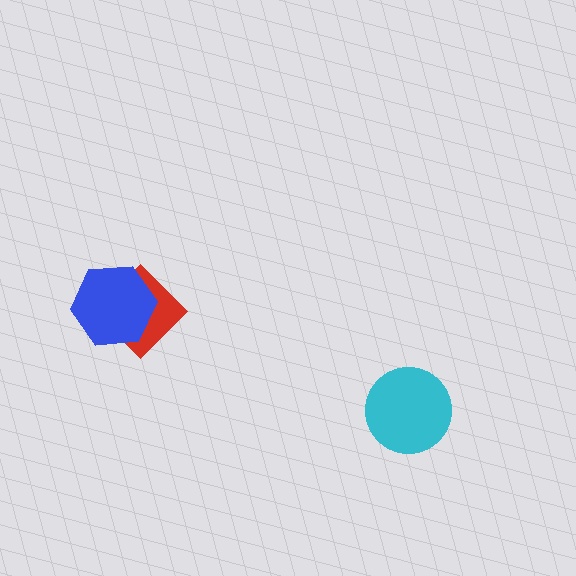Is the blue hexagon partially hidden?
No, no other shape covers it.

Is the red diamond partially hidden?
Yes, it is partially covered by another shape.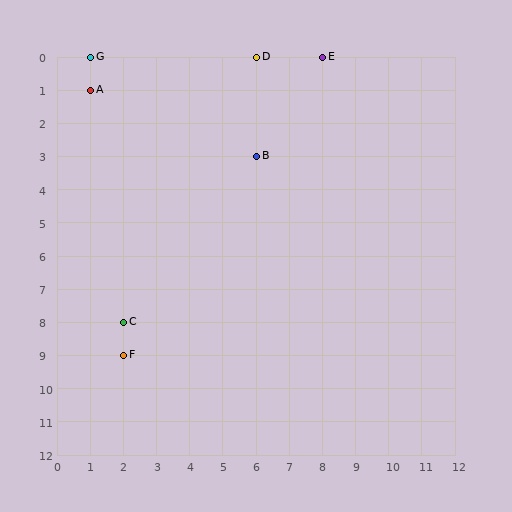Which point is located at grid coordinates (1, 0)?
Point G is at (1, 0).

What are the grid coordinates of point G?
Point G is at grid coordinates (1, 0).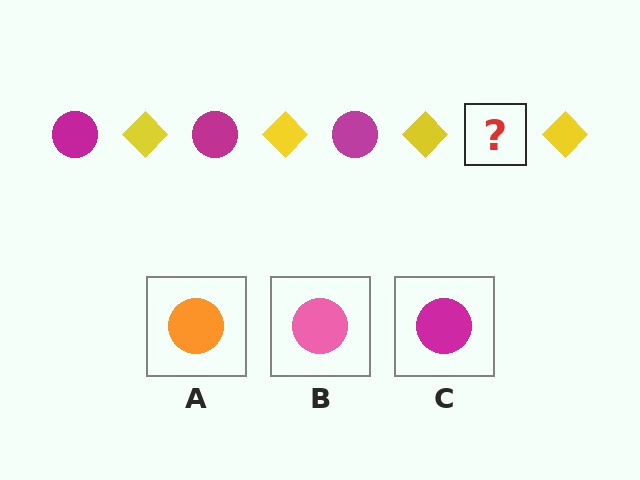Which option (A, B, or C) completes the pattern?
C.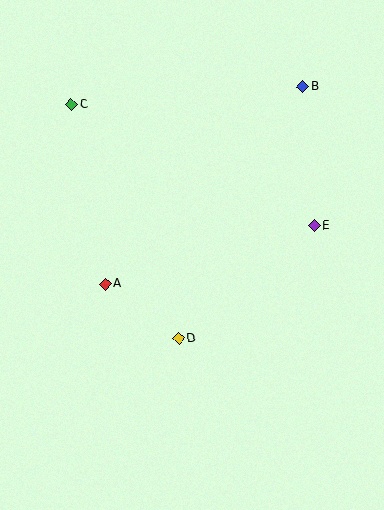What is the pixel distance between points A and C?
The distance between A and C is 182 pixels.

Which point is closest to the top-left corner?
Point C is closest to the top-left corner.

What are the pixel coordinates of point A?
Point A is at (105, 284).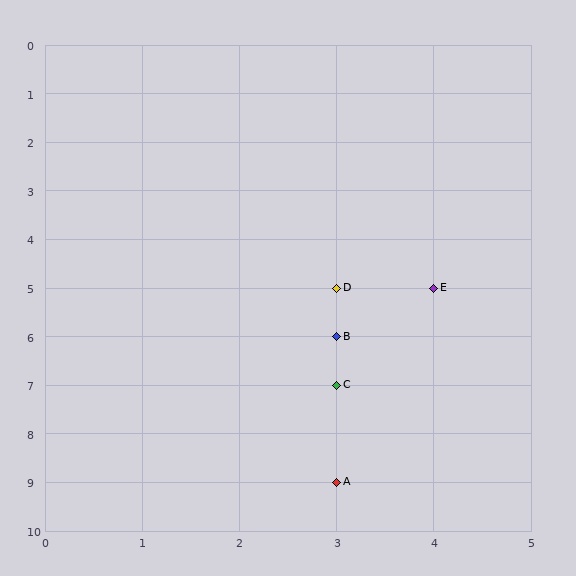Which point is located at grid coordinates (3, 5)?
Point D is at (3, 5).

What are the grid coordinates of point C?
Point C is at grid coordinates (3, 7).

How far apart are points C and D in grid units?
Points C and D are 2 rows apart.